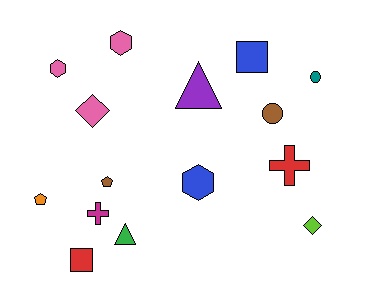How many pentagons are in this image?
There are 2 pentagons.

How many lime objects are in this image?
There is 1 lime object.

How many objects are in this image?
There are 15 objects.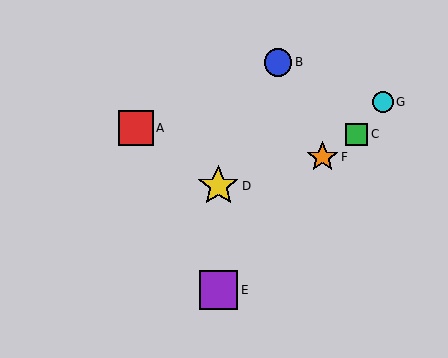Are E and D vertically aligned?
Yes, both are at x≈218.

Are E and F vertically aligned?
No, E is at x≈218 and F is at x≈322.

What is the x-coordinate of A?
Object A is at x≈136.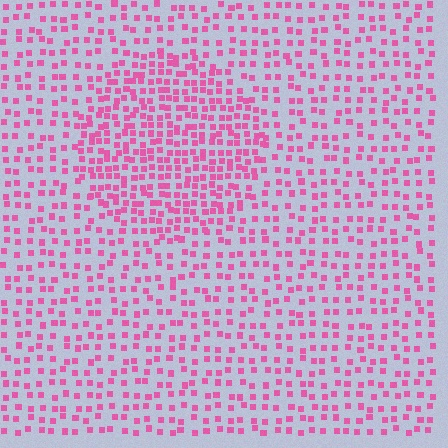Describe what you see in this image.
The image contains small pink elements arranged at two different densities. A circle-shaped region is visible where the elements are more densely packed than the surrounding area.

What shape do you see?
I see a circle.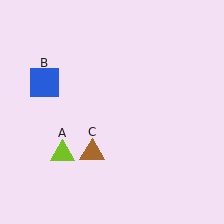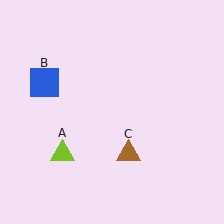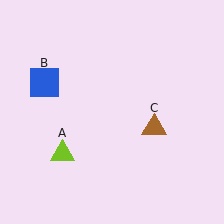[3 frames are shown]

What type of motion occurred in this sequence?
The brown triangle (object C) rotated counterclockwise around the center of the scene.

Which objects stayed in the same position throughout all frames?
Lime triangle (object A) and blue square (object B) remained stationary.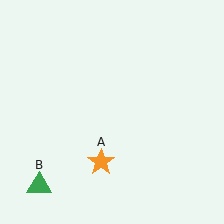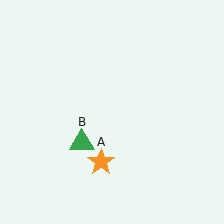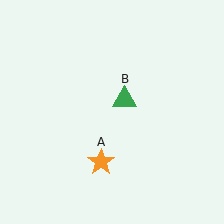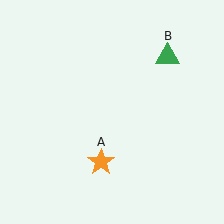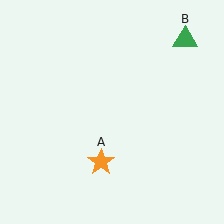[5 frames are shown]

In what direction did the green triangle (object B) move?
The green triangle (object B) moved up and to the right.